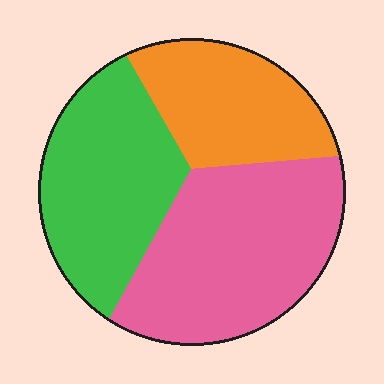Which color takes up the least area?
Orange, at roughly 25%.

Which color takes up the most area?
Pink, at roughly 40%.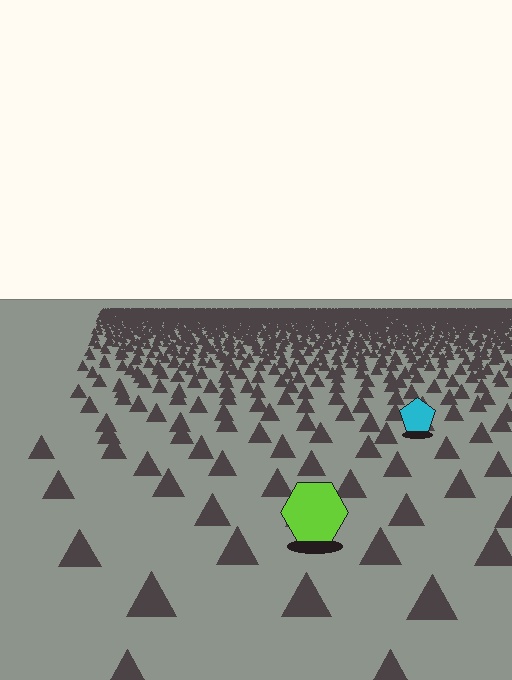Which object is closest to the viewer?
The lime hexagon is closest. The texture marks near it are larger and more spread out.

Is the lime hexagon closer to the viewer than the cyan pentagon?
Yes. The lime hexagon is closer — you can tell from the texture gradient: the ground texture is coarser near it.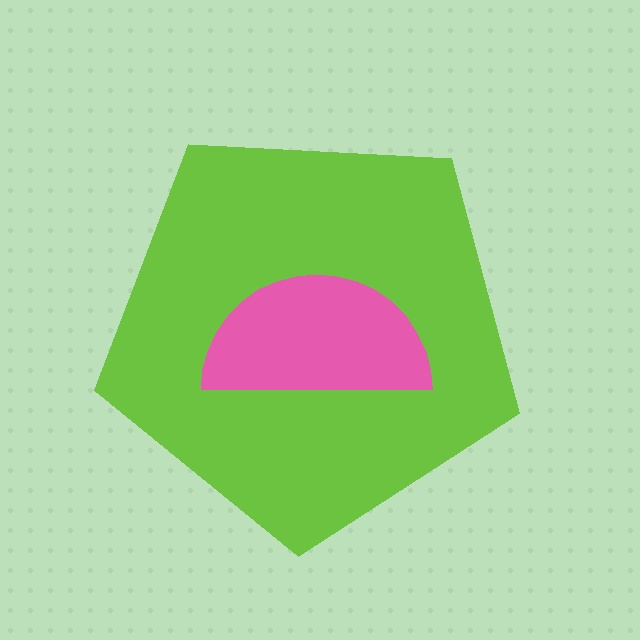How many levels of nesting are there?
2.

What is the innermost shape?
The pink semicircle.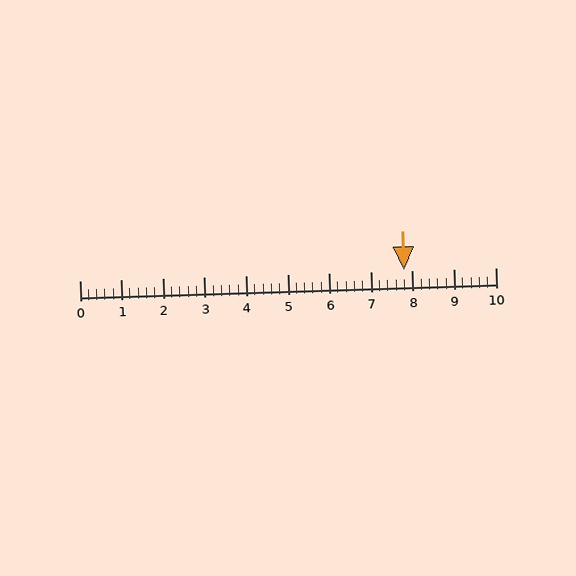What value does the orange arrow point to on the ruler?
The orange arrow points to approximately 7.8.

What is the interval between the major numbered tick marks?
The major tick marks are spaced 1 units apart.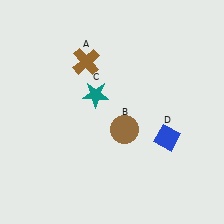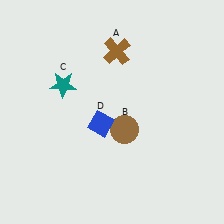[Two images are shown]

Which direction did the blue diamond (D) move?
The blue diamond (D) moved left.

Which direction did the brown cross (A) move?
The brown cross (A) moved right.